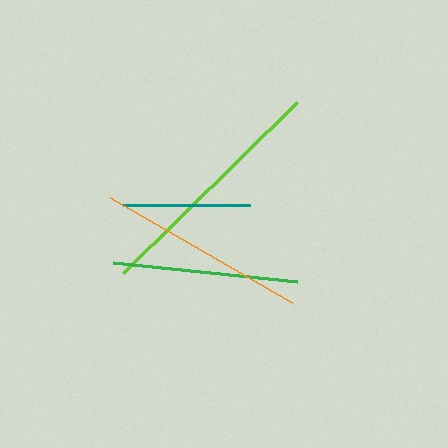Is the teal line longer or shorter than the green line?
The green line is longer than the teal line.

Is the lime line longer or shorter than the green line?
The lime line is longer than the green line.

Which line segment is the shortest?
The teal line is the shortest at approximately 128 pixels.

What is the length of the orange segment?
The orange segment is approximately 210 pixels long.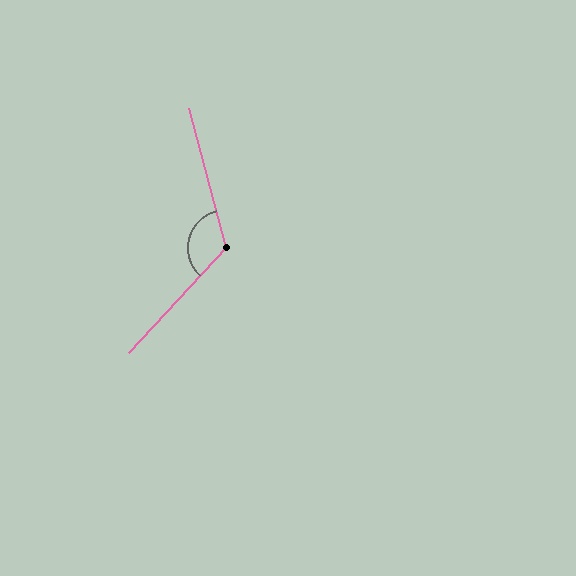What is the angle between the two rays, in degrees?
Approximately 122 degrees.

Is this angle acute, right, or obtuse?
It is obtuse.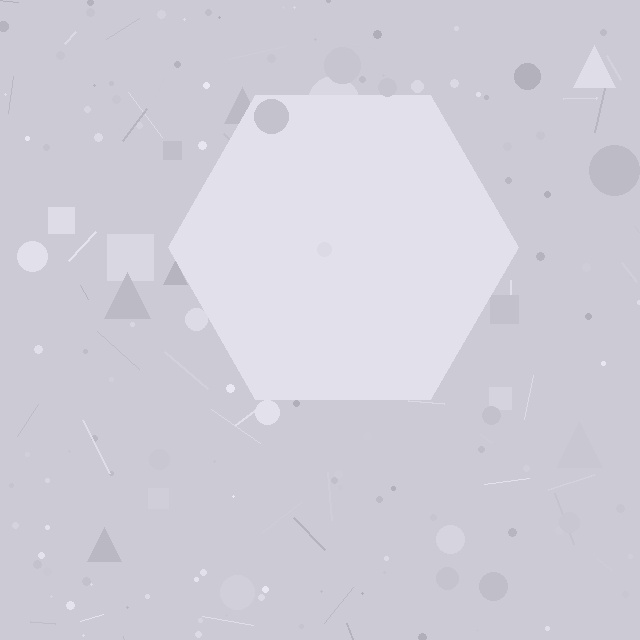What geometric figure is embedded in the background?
A hexagon is embedded in the background.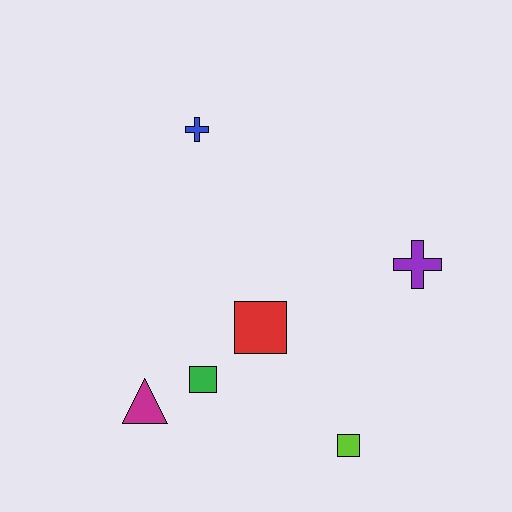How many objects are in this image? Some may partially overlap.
There are 6 objects.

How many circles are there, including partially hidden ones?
There are no circles.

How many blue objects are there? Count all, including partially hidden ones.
There is 1 blue object.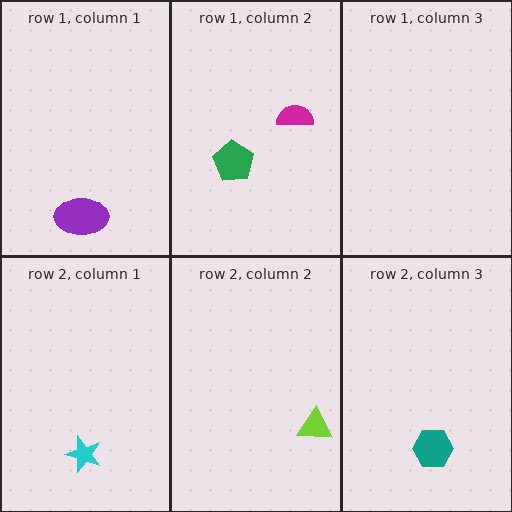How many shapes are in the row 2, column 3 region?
1.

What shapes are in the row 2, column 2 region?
The lime triangle.